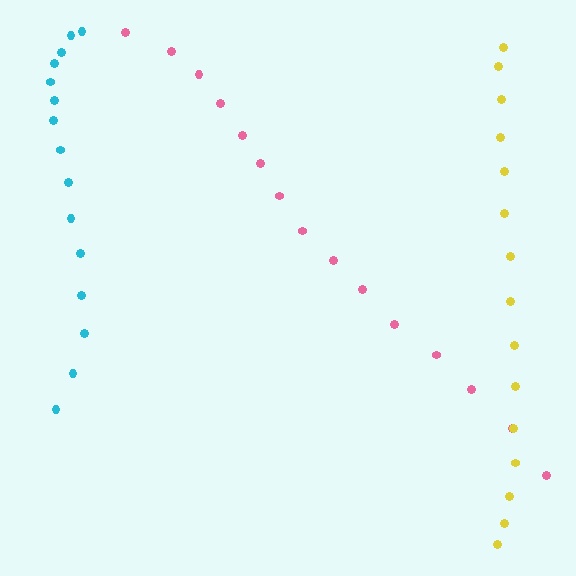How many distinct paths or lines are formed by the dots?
There are 3 distinct paths.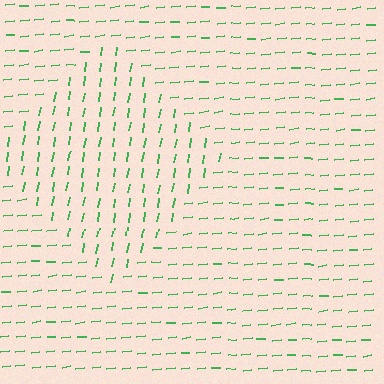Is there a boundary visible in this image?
Yes, there is a texture boundary formed by a change in line orientation.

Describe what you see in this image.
The image is filled with small green line segments. A diamond region in the image has lines oriented differently from the surrounding lines, creating a visible texture boundary.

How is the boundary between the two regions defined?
The boundary is defined purely by a change in line orientation (approximately 74 degrees difference). All lines are the same color and thickness.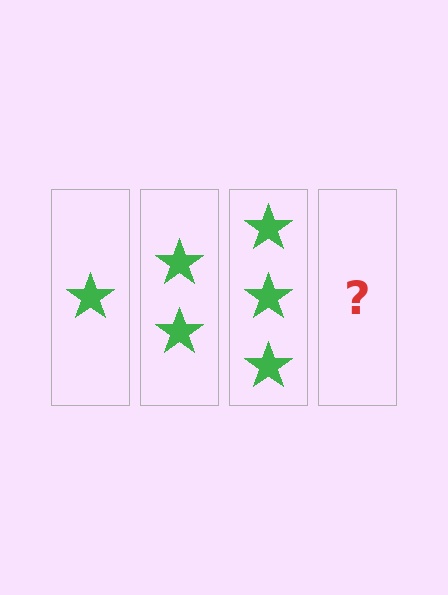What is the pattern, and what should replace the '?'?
The pattern is that each step adds one more star. The '?' should be 4 stars.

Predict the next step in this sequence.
The next step is 4 stars.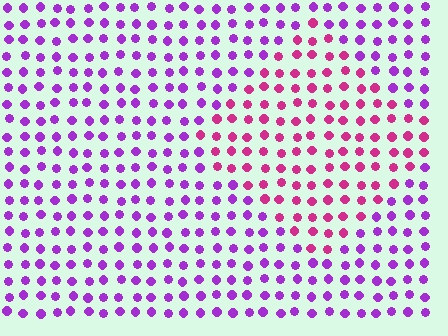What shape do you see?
I see a diamond.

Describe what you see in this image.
The image is filled with small purple elements in a uniform arrangement. A diamond-shaped region is visible where the elements are tinted to a slightly different hue, forming a subtle color boundary.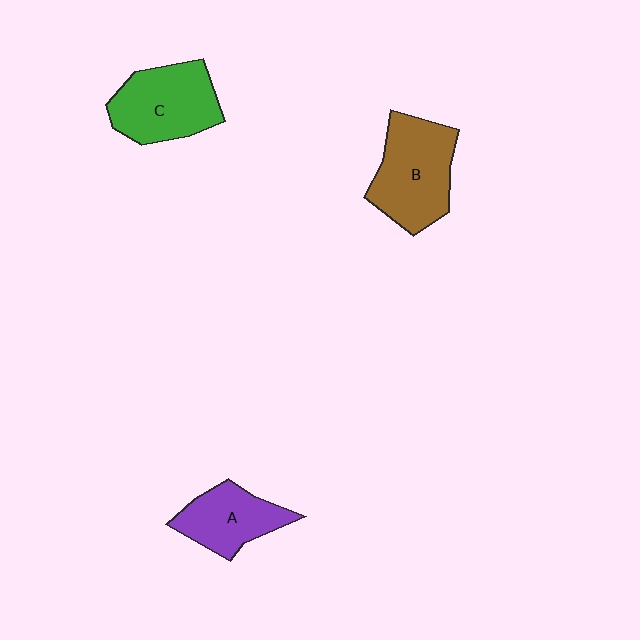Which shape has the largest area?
Shape B (brown).